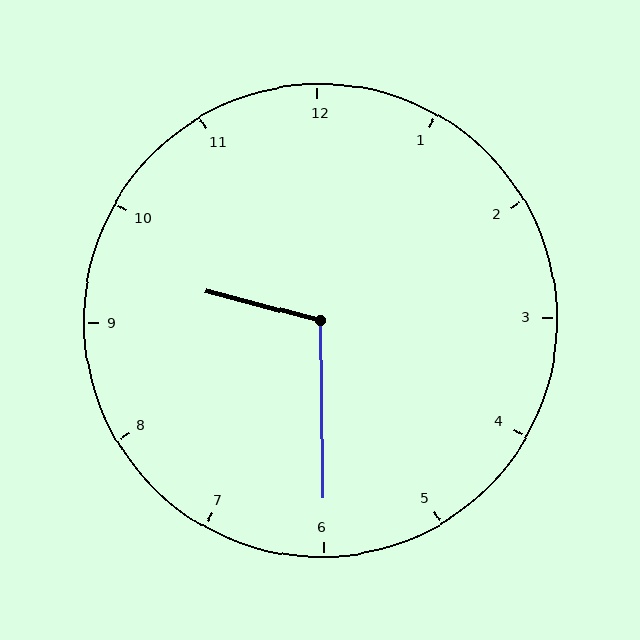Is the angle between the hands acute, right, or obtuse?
It is obtuse.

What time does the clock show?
9:30.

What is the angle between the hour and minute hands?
Approximately 105 degrees.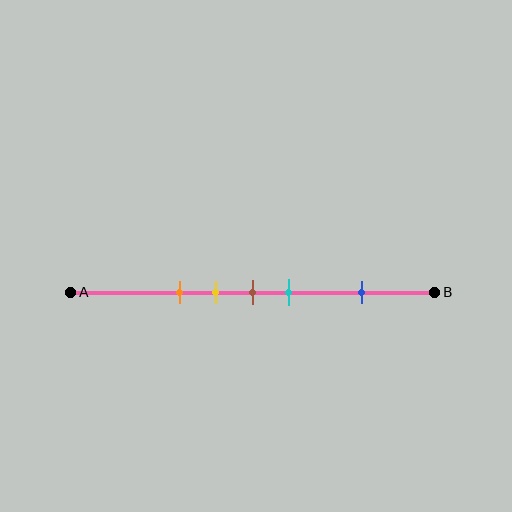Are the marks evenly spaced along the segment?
No, the marks are not evenly spaced.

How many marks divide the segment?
There are 5 marks dividing the segment.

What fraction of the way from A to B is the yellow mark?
The yellow mark is approximately 40% (0.4) of the way from A to B.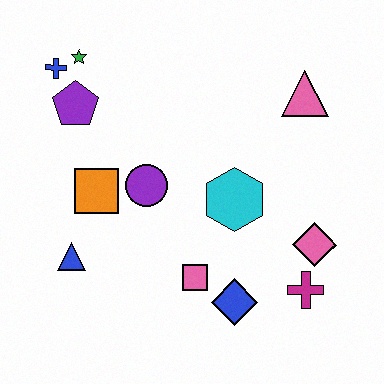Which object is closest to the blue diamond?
The pink square is closest to the blue diamond.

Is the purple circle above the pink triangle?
No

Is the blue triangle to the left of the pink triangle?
Yes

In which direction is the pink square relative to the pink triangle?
The pink square is below the pink triangle.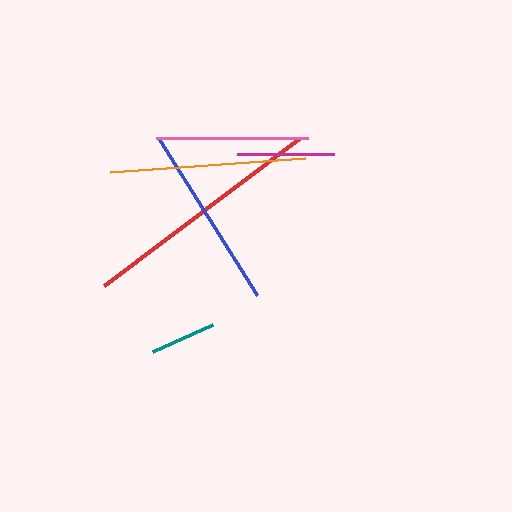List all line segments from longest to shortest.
From longest to shortest: red, orange, blue, pink, magenta, teal.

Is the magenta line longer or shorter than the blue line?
The blue line is longer than the magenta line.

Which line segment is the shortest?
The teal line is the shortest at approximately 66 pixels.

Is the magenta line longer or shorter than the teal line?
The magenta line is longer than the teal line.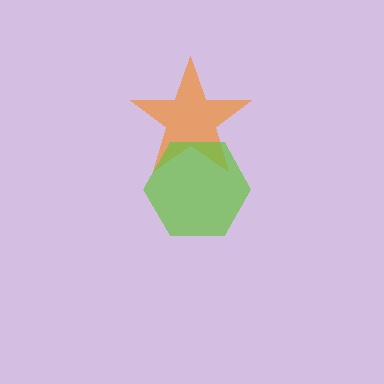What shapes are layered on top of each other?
The layered shapes are: an orange star, a lime hexagon.